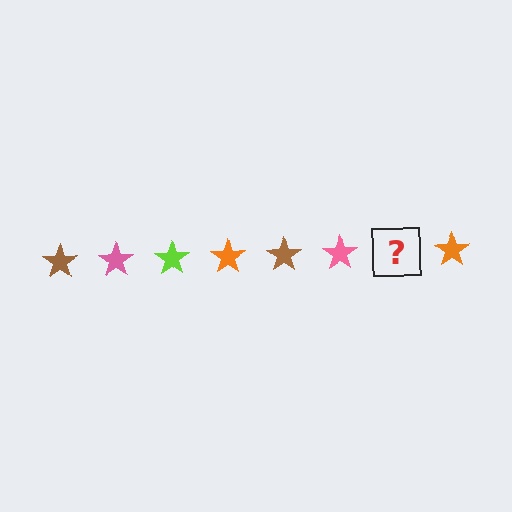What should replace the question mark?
The question mark should be replaced with a lime star.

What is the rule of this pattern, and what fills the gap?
The rule is that the pattern cycles through brown, pink, lime, orange stars. The gap should be filled with a lime star.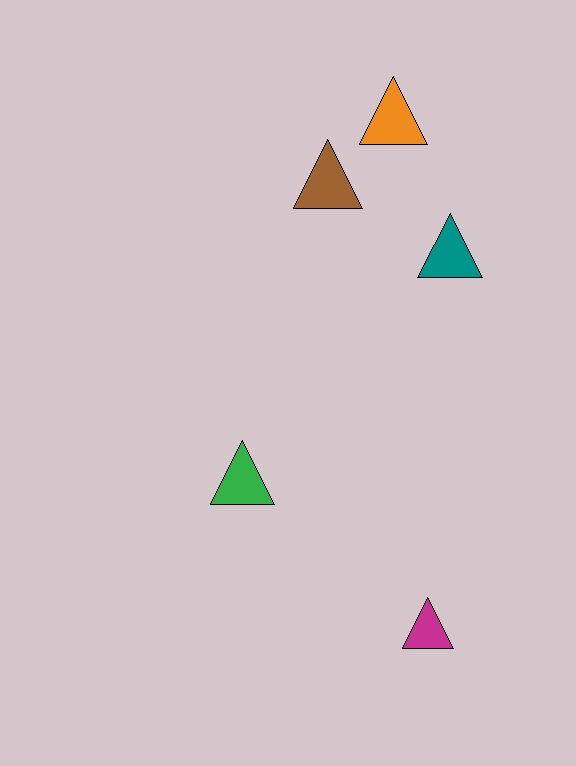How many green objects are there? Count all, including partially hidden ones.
There is 1 green object.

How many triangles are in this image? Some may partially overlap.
There are 5 triangles.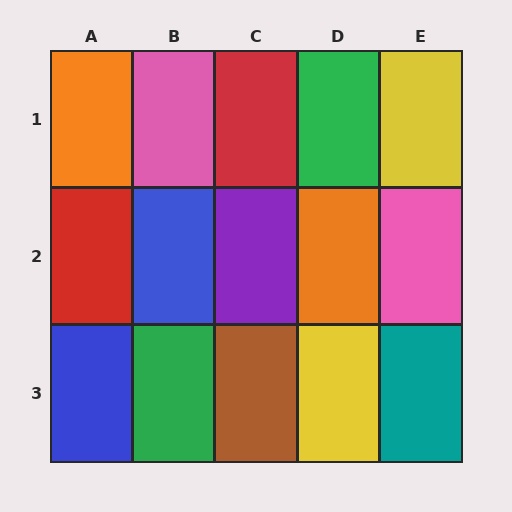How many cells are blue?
2 cells are blue.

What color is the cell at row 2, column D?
Orange.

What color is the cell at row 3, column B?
Green.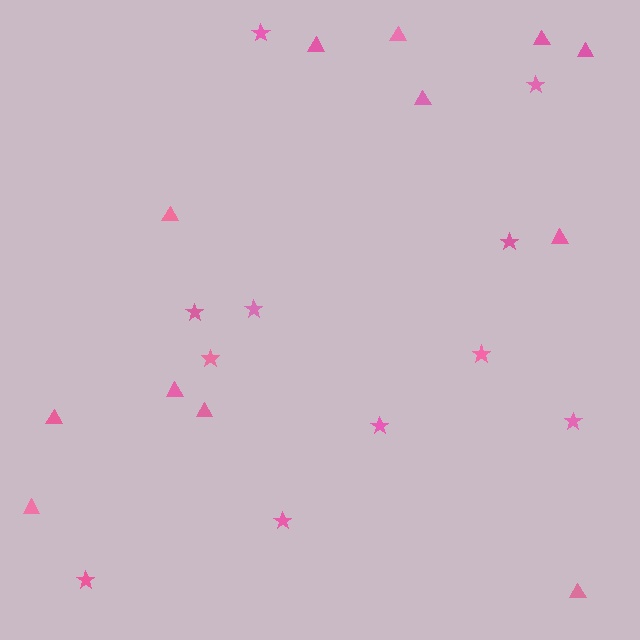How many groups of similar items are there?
There are 2 groups: one group of triangles (12) and one group of stars (11).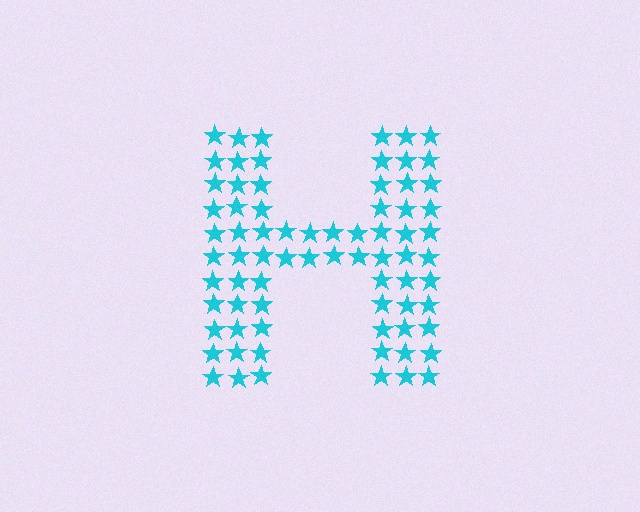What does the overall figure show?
The overall figure shows the letter H.